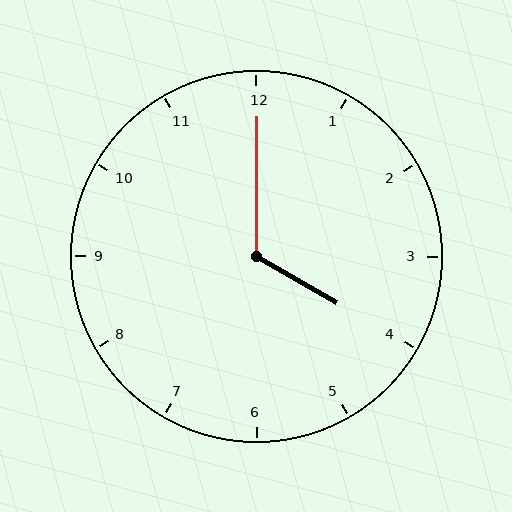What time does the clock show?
4:00.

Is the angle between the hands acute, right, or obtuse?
It is obtuse.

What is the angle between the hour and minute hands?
Approximately 120 degrees.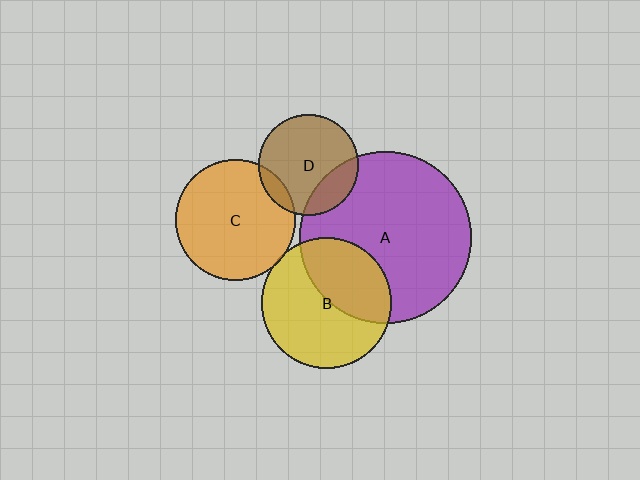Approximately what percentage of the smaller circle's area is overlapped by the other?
Approximately 5%.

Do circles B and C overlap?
Yes.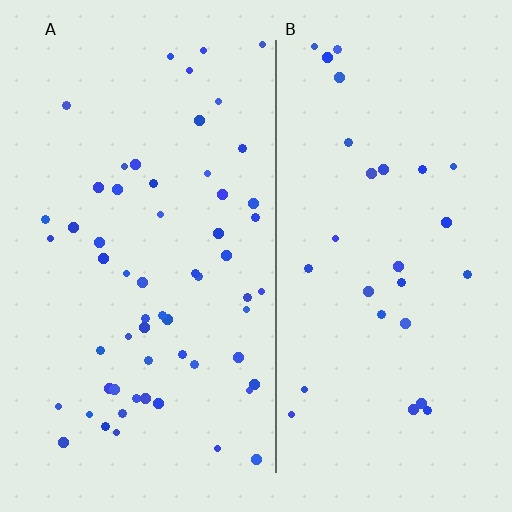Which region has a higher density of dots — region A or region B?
A (the left).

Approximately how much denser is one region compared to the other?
Approximately 2.1× — region A over region B.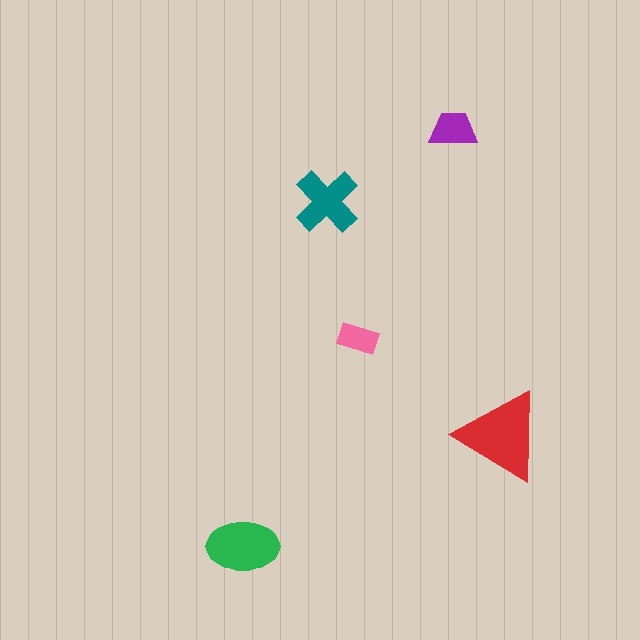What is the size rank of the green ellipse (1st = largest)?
2nd.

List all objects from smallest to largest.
The pink rectangle, the purple trapezoid, the teal cross, the green ellipse, the red triangle.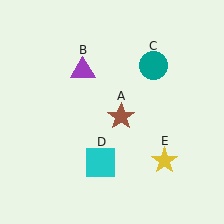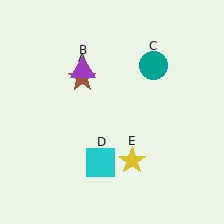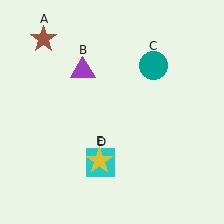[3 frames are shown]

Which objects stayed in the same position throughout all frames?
Purple triangle (object B) and teal circle (object C) and cyan square (object D) remained stationary.